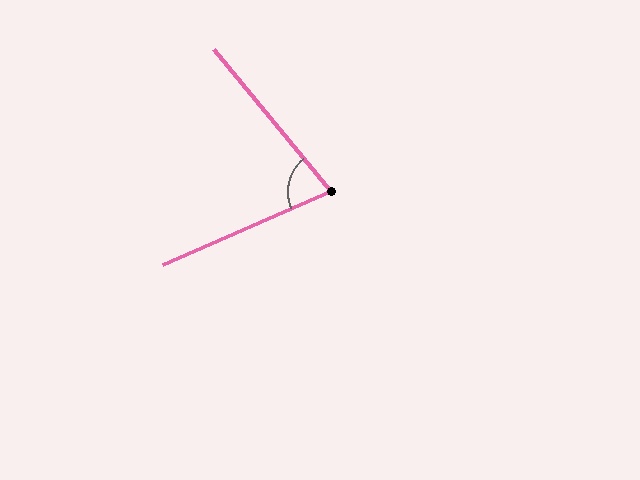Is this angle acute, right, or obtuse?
It is acute.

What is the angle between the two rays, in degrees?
Approximately 74 degrees.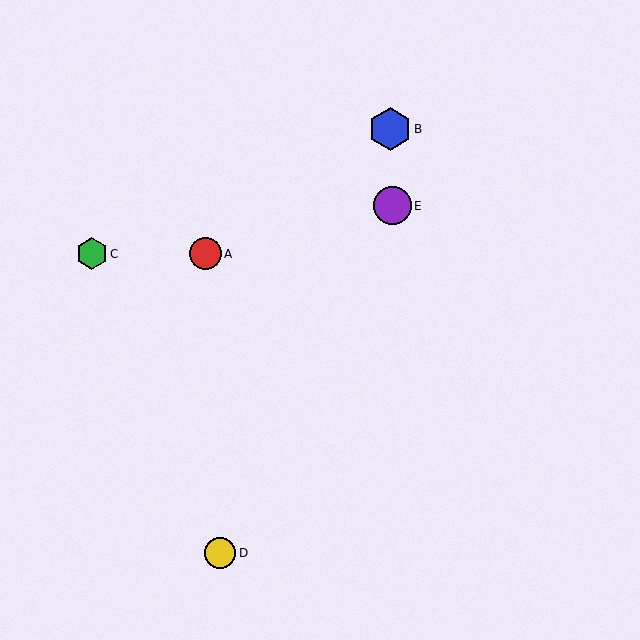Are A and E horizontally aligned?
No, A is at y≈254 and E is at y≈206.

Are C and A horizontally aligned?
Yes, both are at y≈254.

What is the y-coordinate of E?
Object E is at y≈206.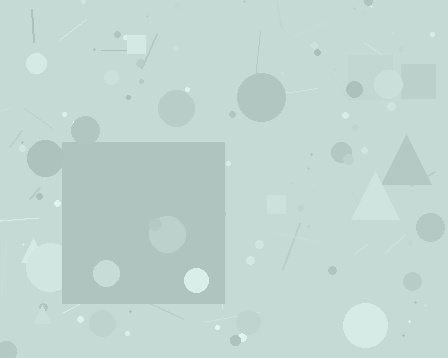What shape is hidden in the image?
A square is hidden in the image.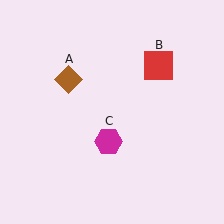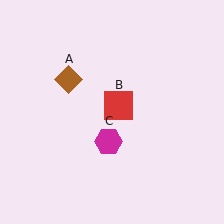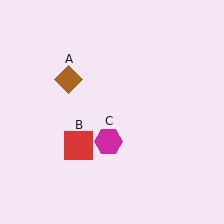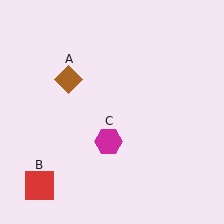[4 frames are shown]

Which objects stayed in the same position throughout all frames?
Brown diamond (object A) and magenta hexagon (object C) remained stationary.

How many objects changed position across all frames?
1 object changed position: red square (object B).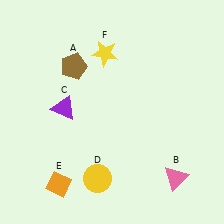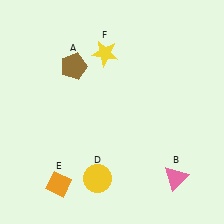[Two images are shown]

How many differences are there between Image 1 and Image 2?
There is 1 difference between the two images.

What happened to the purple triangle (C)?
The purple triangle (C) was removed in Image 2. It was in the top-left area of Image 1.